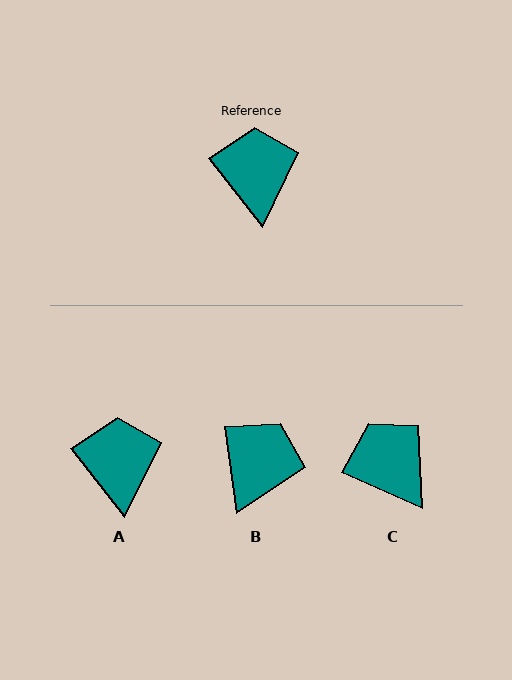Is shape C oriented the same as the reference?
No, it is off by about 28 degrees.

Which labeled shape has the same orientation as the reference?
A.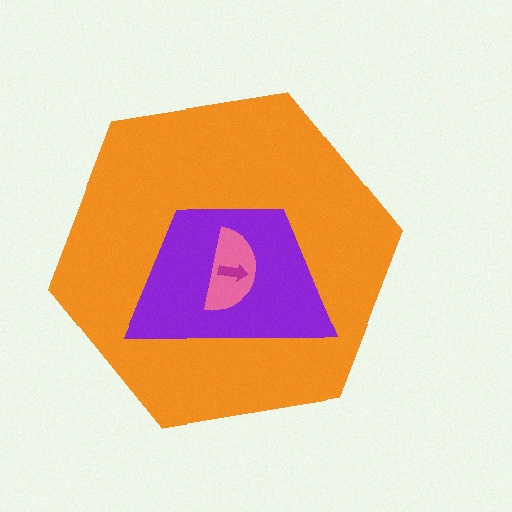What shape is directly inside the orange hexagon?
The purple trapezoid.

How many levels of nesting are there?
4.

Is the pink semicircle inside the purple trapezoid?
Yes.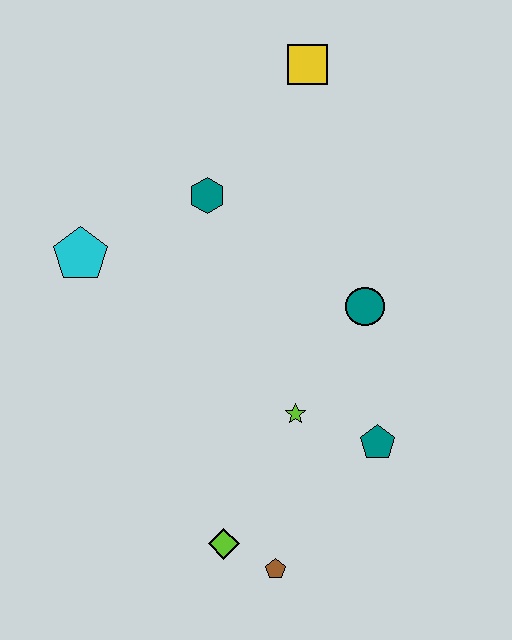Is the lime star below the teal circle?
Yes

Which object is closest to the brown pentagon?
The lime diamond is closest to the brown pentagon.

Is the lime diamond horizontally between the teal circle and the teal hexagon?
Yes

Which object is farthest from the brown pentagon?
The yellow square is farthest from the brown pentagon.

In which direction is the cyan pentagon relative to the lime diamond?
The cyan pentagon is above the lime diamond.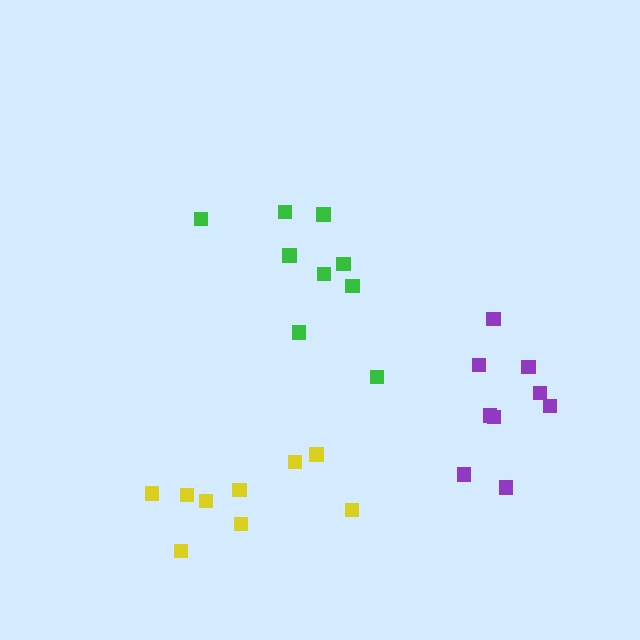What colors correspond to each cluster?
The clusters are colored: green, purple, yellow.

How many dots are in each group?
Group 1: 9 dots, Group 2: 9 dots, Group 3: 9 dots (27 total).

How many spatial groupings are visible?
There are 3 spatial groupings.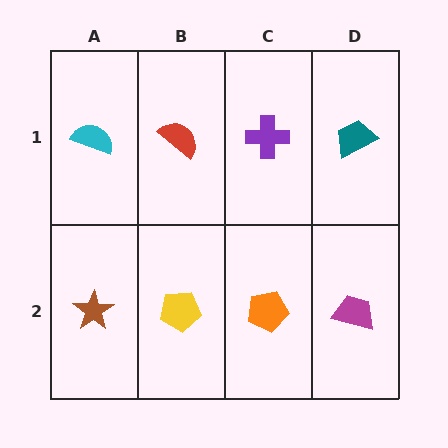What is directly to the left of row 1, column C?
A red semicircle.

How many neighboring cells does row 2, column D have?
2.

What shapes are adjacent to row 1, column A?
A brown star (row 2, column A), a red semicircle (row 1, column B).